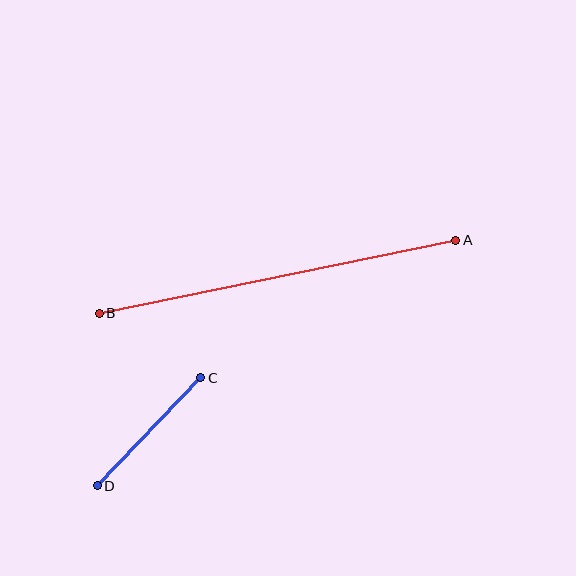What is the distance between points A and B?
The distance is approximately 364 pixels.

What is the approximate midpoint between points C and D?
The midpoint is at approximately (149, 432) pixels.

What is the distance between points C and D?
The distance is approximately 149 pixels.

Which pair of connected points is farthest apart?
Points A and B are farthest apart.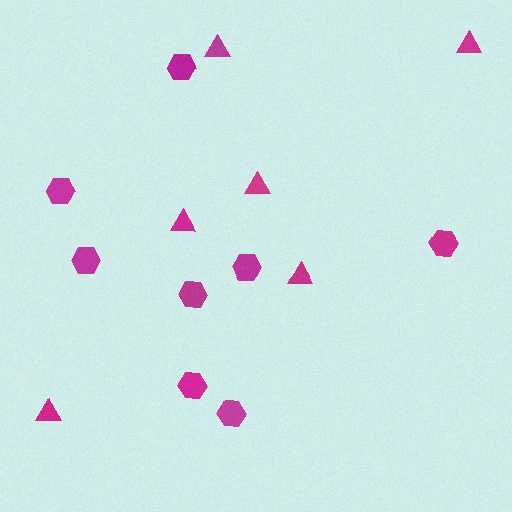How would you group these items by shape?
There are 2 groups: one group of triangles (6) and one group of hexagons (8).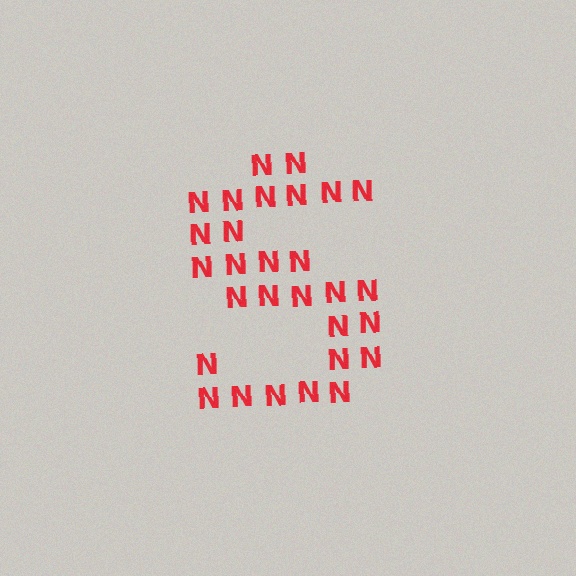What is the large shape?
The large shape is the letter S.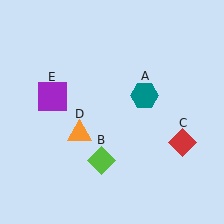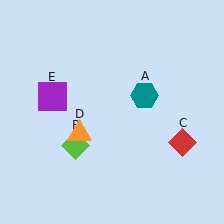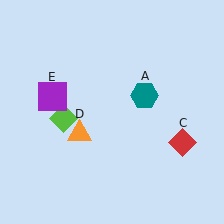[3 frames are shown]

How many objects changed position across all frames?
1 object changed position: lime diamond (object B).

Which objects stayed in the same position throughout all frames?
Teal hexagon (object A) and red diamond (object C) and orange triangle (object D) and purple square (object E) remained stationary.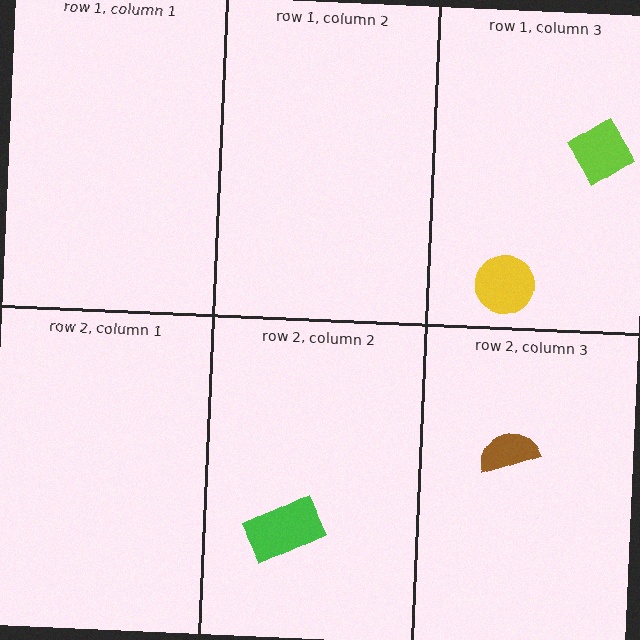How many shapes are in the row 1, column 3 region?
2.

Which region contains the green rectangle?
The row 2, column 2 region.